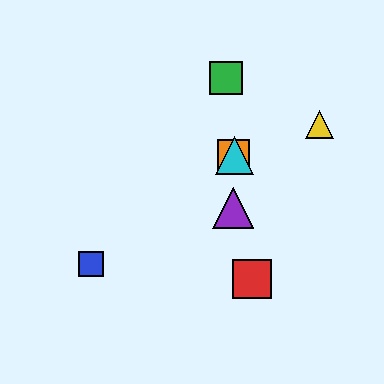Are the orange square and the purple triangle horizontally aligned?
No, the orange square is at y≈155 and the purple triangle is at y≈208.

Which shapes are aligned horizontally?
The orange square, the cyan triangle are aligned horizontally.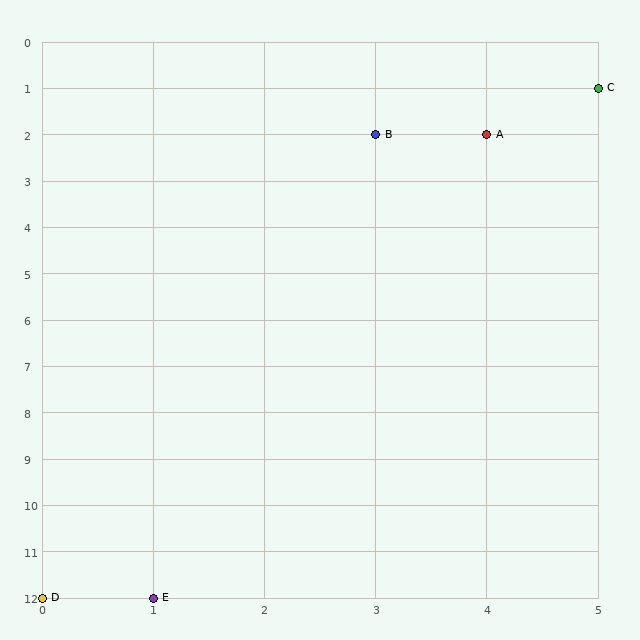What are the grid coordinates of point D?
Point D is at grid coordinates (0, 12).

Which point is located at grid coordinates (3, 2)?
Point B is at (3, 2).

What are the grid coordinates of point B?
Point B is at grid coordinates (3, 2).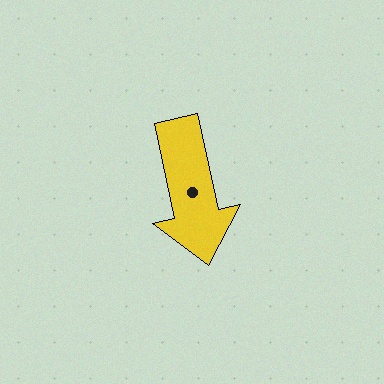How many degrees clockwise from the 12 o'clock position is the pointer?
Approximately 168 degrees.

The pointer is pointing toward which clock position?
Roughly 6 o'clock.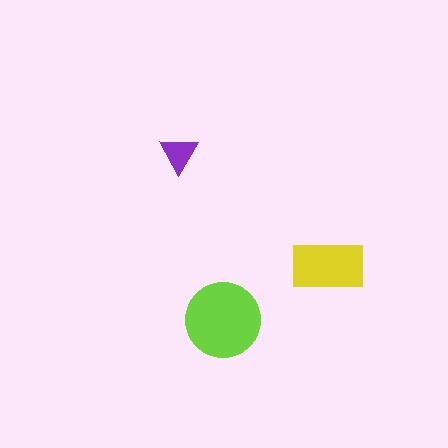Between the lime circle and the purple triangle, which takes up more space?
The lime circle.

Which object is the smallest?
The purple triangle.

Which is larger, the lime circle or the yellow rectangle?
The lime circle.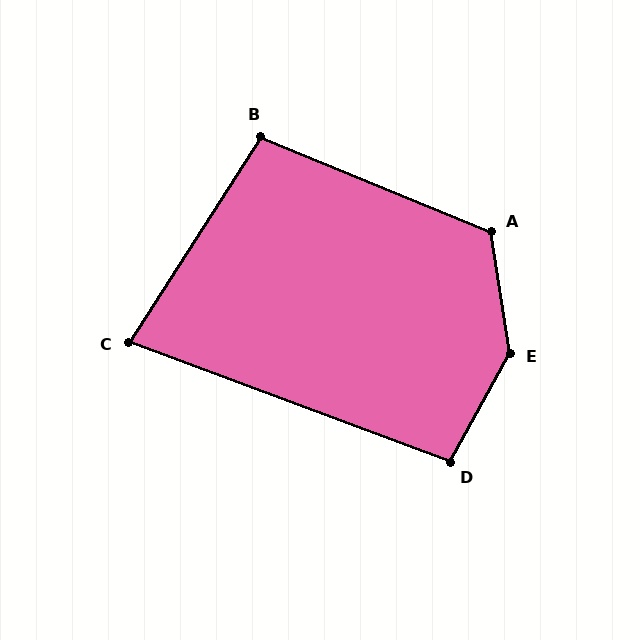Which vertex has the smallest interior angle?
C, at approximately 78 degrees.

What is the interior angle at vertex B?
Approximately 100 degrees (obtuse).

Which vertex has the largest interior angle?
E, at approximately 143 degrees.